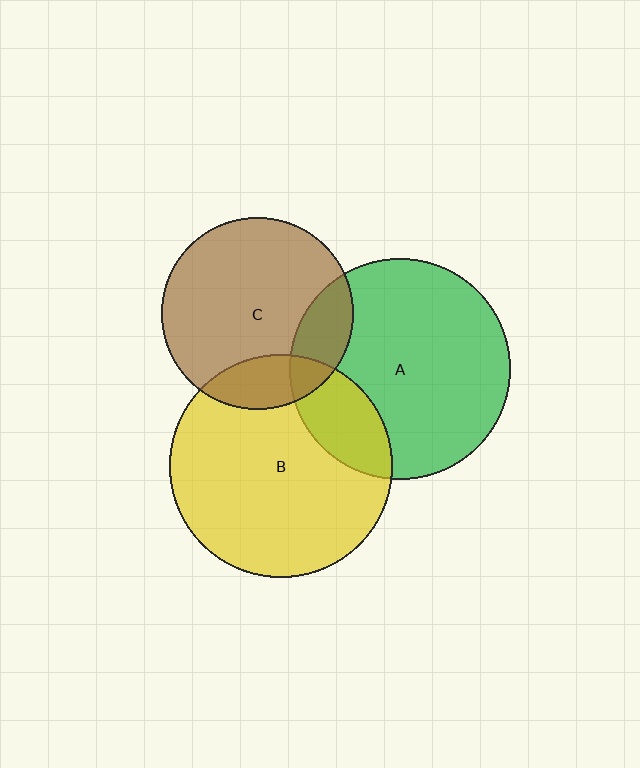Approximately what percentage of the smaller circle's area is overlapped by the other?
Approximately 20%.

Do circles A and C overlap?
Yes.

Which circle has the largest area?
Circle B (yellow).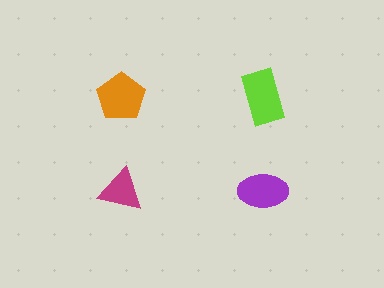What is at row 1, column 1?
An orange pentagon.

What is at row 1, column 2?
A lime rectangle.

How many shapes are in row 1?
2 shapes.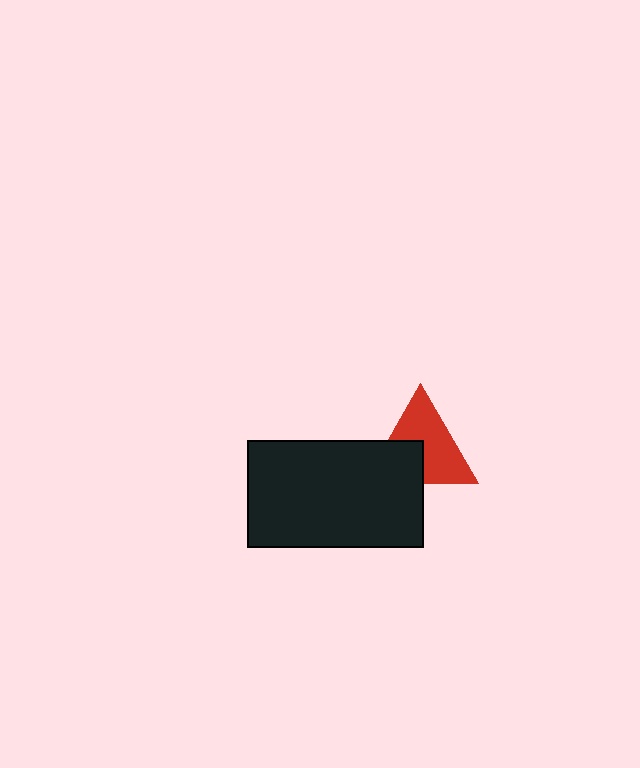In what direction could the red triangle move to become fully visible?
The red triangle could move up. That would shift it out from behind the black rectangle entirely.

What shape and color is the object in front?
The object in front is a black rectangle.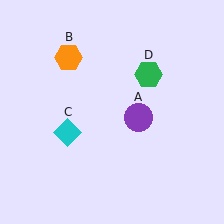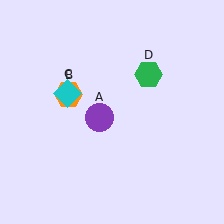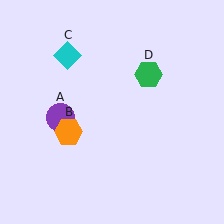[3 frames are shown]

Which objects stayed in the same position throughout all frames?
Green hexagon (object D) remained stationary.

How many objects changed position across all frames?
3 objects changed position: purple circle (object A), orange hexagon (object B), cyan diamond (object C).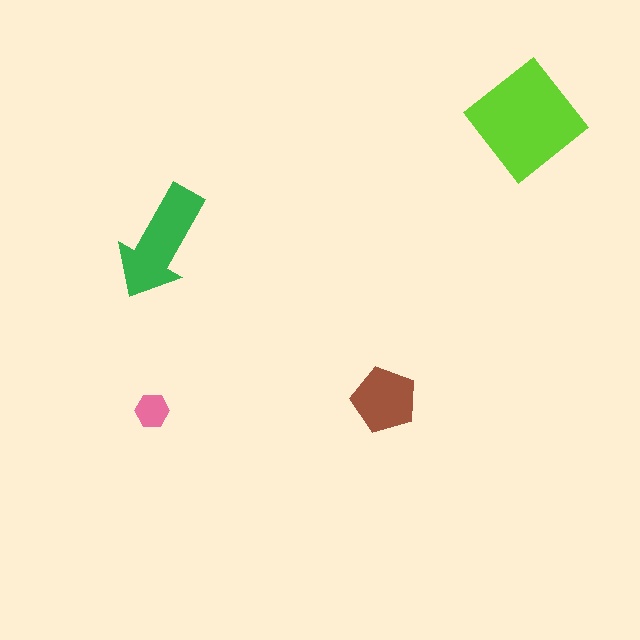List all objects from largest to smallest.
The lime diamond, the green arrow, the brown pentagon, the pink hexagon.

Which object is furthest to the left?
The pink hexagon is leftmost.